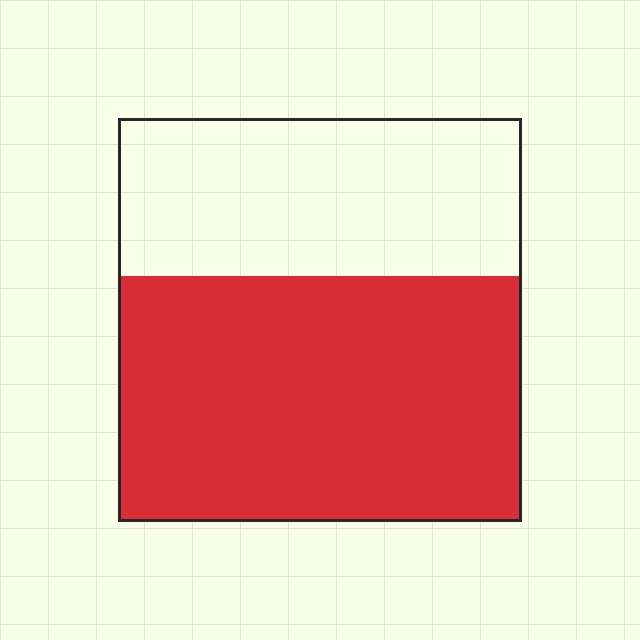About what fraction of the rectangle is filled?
About three fifths (3/5).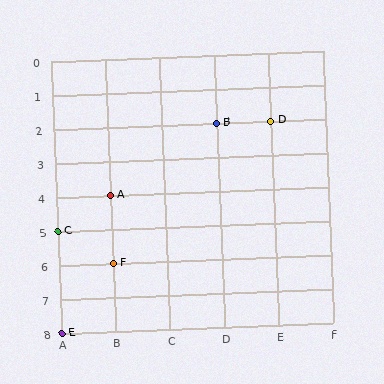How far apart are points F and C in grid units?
Points F and C are 1 column and 1 row apart (about 1.4 grid units diagonally).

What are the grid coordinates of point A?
Point A is at grid coordinates (B, 4).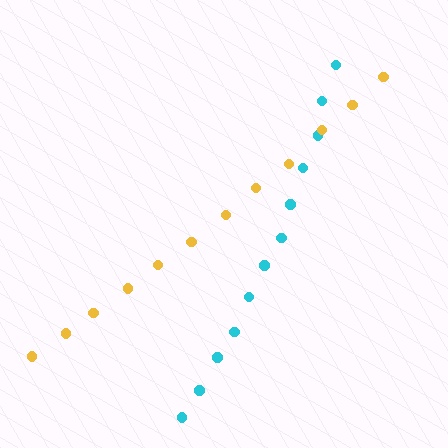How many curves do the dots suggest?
There are 2 distinct paths.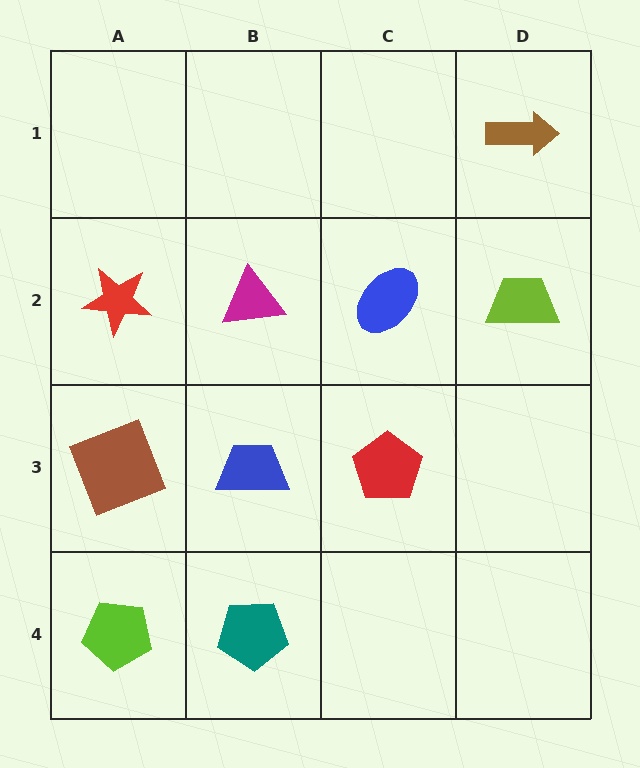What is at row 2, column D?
A lime trapezoid.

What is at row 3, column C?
A red pentagon.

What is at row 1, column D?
A brown arrow.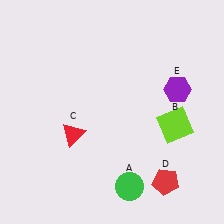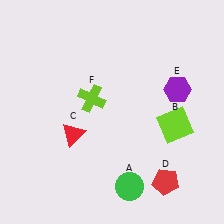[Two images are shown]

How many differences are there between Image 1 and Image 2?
There is 1 difference between the two images.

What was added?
A lime cross (F) was added in Image 2.